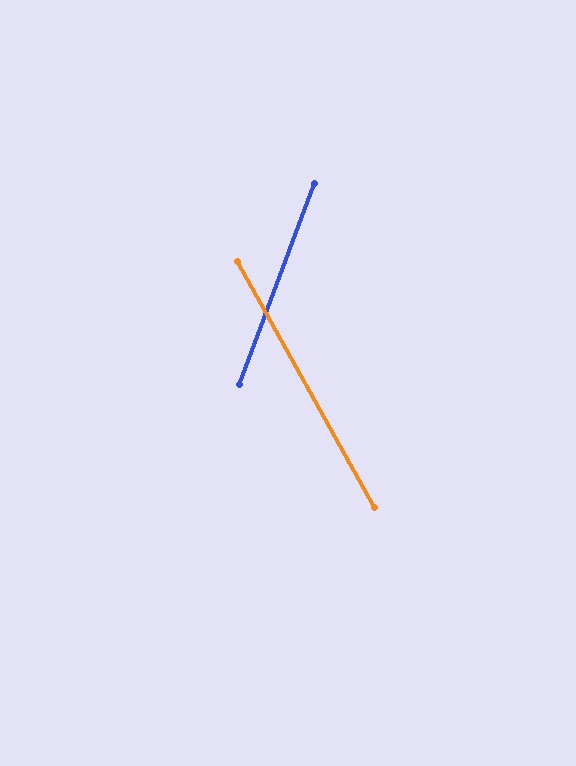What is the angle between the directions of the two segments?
Approximately 50 degrees.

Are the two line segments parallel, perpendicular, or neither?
Neither parallel nor perpendicular — they differ by about 50°.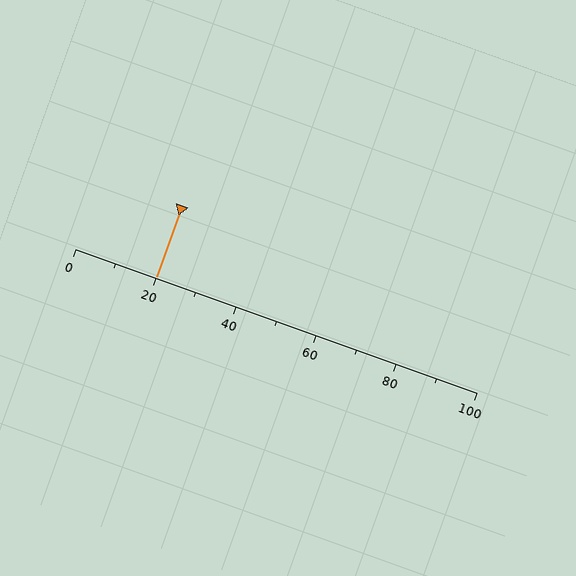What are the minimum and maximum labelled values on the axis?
The axis runs from 0 to 100.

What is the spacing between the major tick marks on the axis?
The major ticks are spaced 20 apart.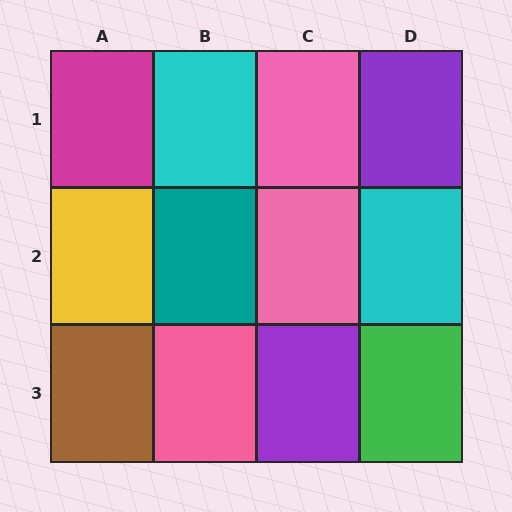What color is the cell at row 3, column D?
Green.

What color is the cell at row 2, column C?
Pink.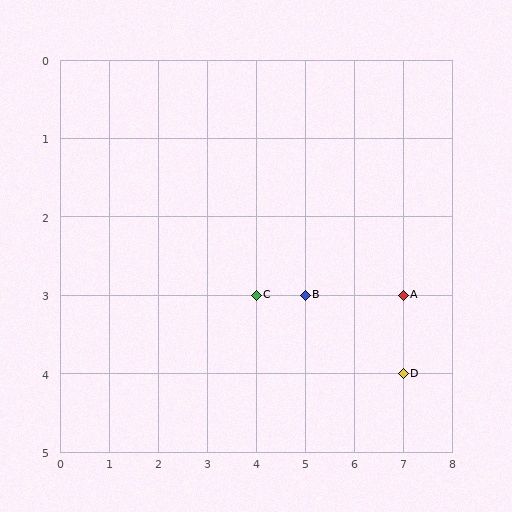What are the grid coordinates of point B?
Point B is at grid coordinates (5, 3).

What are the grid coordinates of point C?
Point C is at grid coordinates (4, 3).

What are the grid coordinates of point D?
Point D is at grid coordinates (7, 4).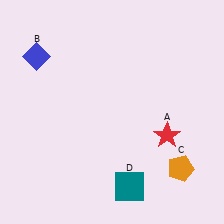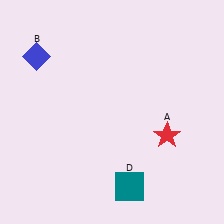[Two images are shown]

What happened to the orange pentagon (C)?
The orange pentagon (C) was removed in Image 2. It was in the bottom-right area of Image 1.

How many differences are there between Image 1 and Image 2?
There is 1 difference between the two images.